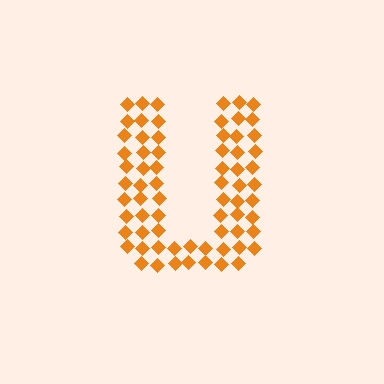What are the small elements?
The small elements are diamonds.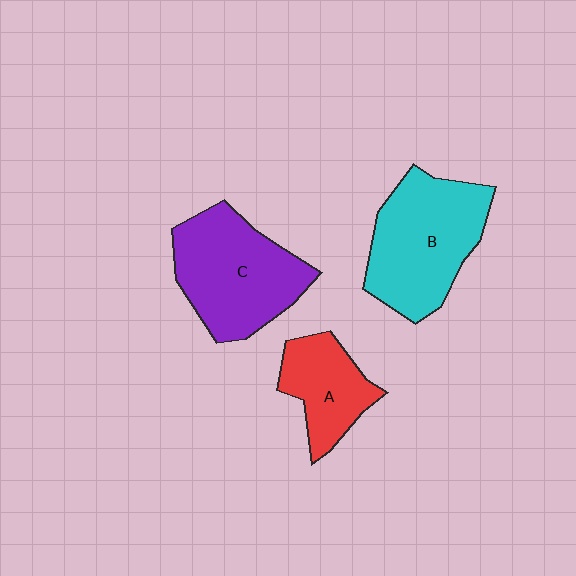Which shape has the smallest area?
Shape A (red).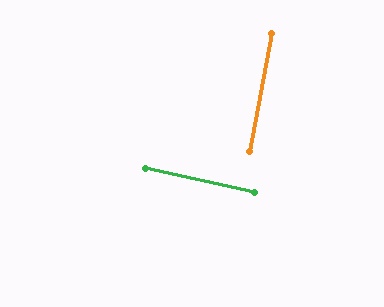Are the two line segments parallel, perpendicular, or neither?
Perpendicular — they meet at approximately 88°.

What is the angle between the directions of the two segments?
Approximately 88 degrees.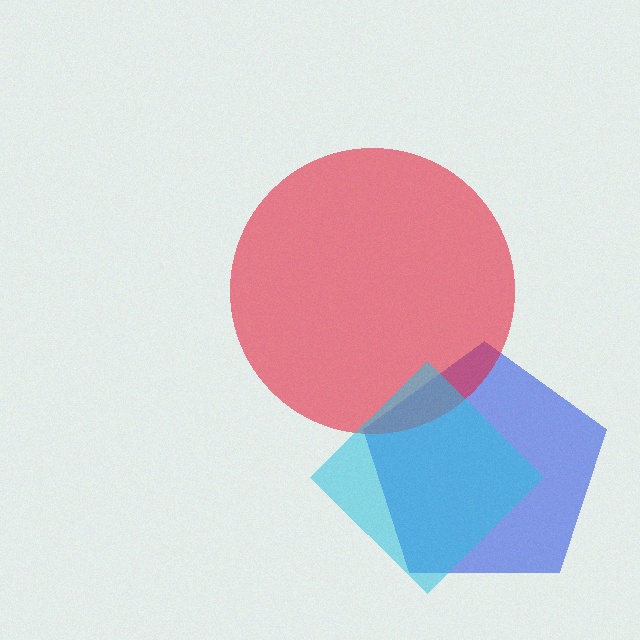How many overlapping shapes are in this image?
There are 3 overlapping shapes in the image.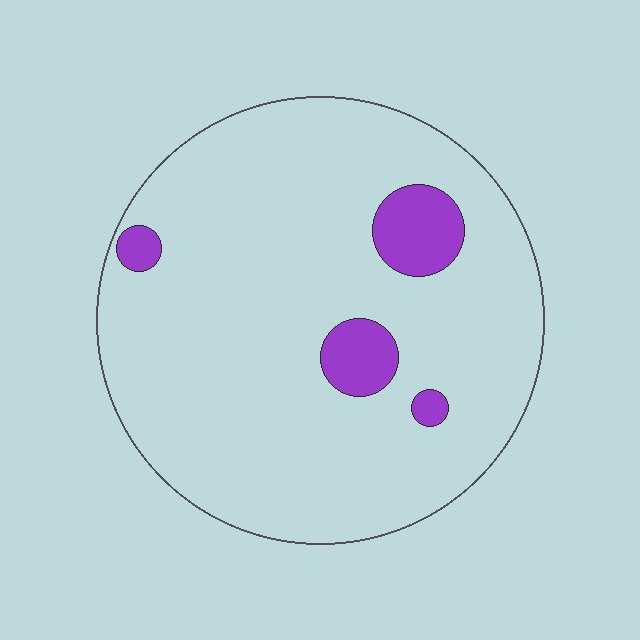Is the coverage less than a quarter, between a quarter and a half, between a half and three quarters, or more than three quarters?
Less than a quarter.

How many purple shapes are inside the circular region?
4.